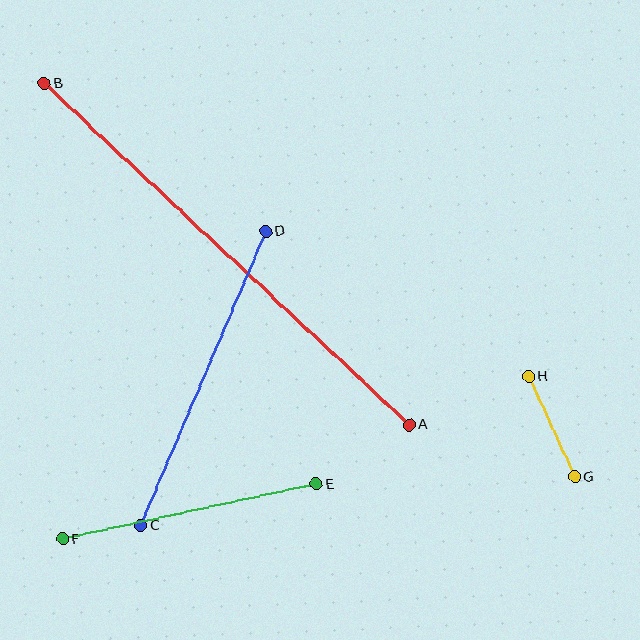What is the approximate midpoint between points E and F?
The midpoint is at approximately (189, 512) pixels.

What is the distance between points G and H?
The distance is approximately 110 pixels.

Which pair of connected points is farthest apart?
Points A and B are farthest apart.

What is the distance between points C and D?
The distance is approximately 320 pixels.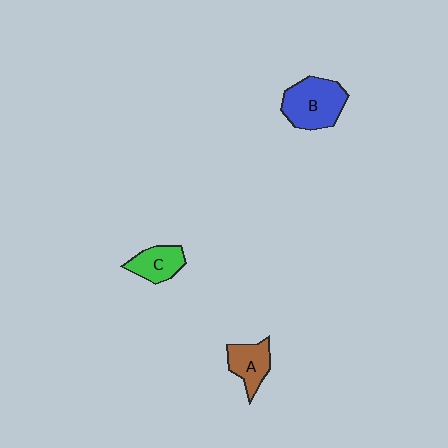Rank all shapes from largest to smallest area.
From largest to smallest: B (blue), A (brown), C (green).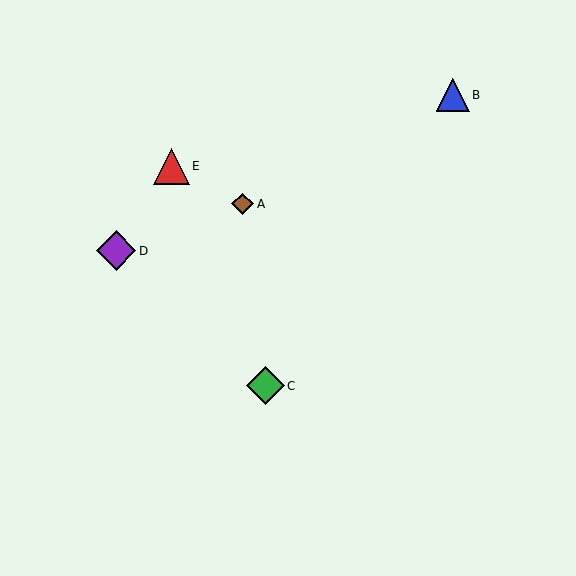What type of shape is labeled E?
Shape E is a red triangle.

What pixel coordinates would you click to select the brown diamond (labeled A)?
Click at (243, 204) to select the brown diamond A.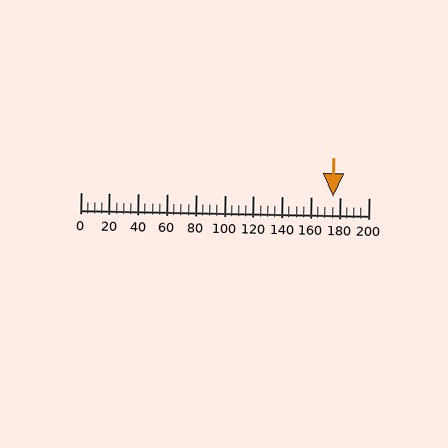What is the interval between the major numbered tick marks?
The major tick marks are spaced 20 units apart.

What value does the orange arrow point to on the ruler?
The orange arrow points to approximately 175.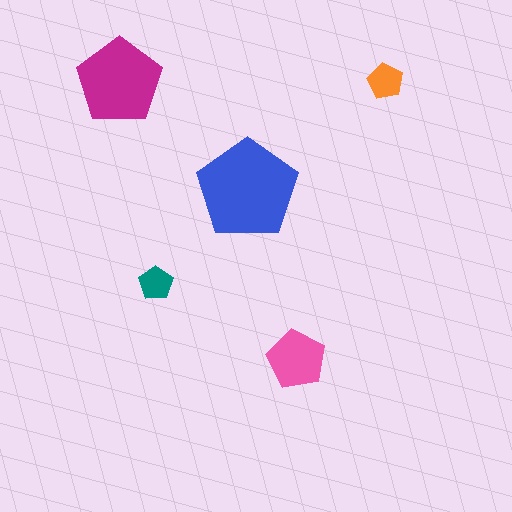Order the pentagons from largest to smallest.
the blue one, the magenta one, the pink one, the orange one, the teal one.